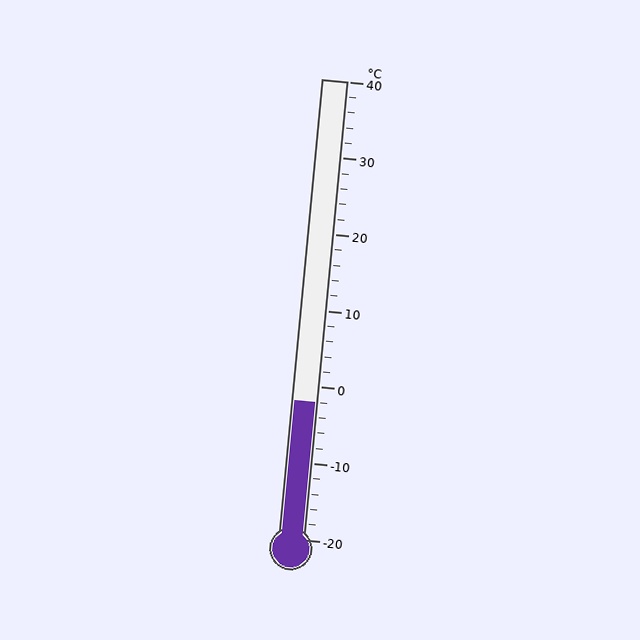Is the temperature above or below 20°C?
The temperature is below 20°C.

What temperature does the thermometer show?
The thermometer shows approximately -2°C.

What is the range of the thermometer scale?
The thermometer scale ranges from -20°C to 40°C.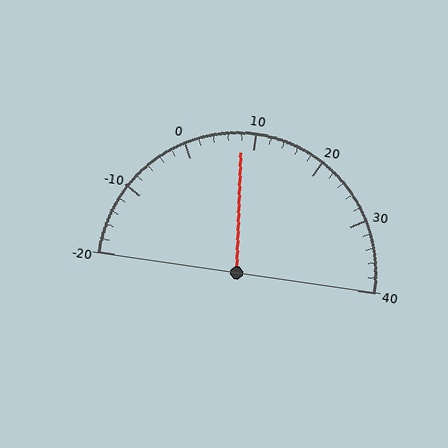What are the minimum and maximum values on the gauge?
The gauge ranges from -20 to 40.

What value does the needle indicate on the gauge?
The needle indicates approximately 8.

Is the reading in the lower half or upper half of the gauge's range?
The reading is in the lower half of the range (-20 to 40).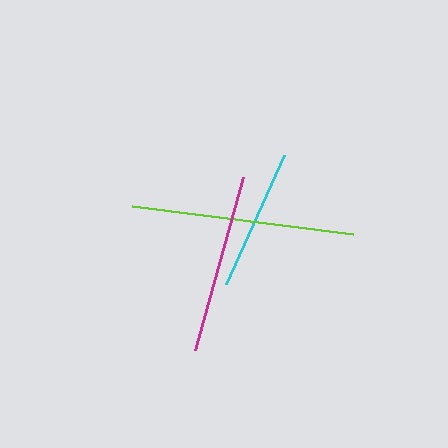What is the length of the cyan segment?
The cyan segment is approximately 141 pixels long.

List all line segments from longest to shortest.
From longest to shortest: lime, magenta, cyan.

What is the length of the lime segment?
The lime segment is approximately 223 pixels long.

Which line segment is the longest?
The lime line is the longest at approximately 223 pixels.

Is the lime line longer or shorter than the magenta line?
The lime line is longer than the magenta line.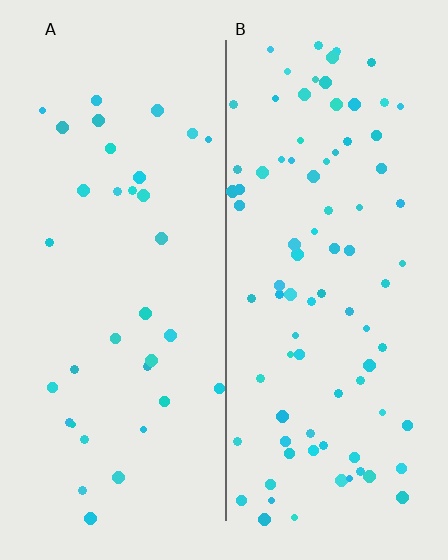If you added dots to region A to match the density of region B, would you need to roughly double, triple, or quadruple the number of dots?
Approximately triple.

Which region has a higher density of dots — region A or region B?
B (the right).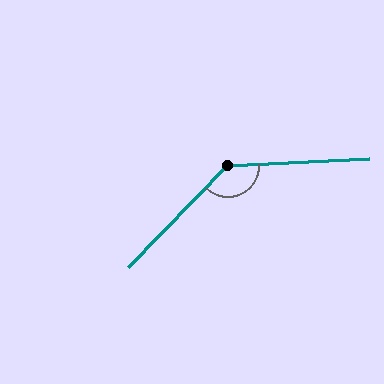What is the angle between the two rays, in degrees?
Approximately 137 degrees.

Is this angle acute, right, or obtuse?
It is obtuse.